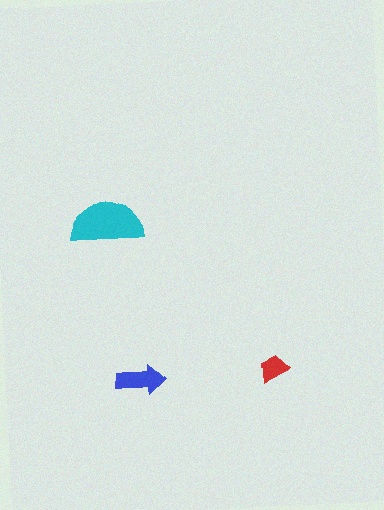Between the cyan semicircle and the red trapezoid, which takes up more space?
The cyan semicircle.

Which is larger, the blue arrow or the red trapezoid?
The blue arrow.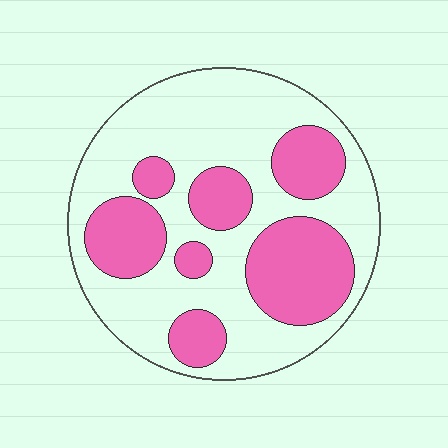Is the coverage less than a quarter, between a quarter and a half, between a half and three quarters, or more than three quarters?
Between a quarter and a half.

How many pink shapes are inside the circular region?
7.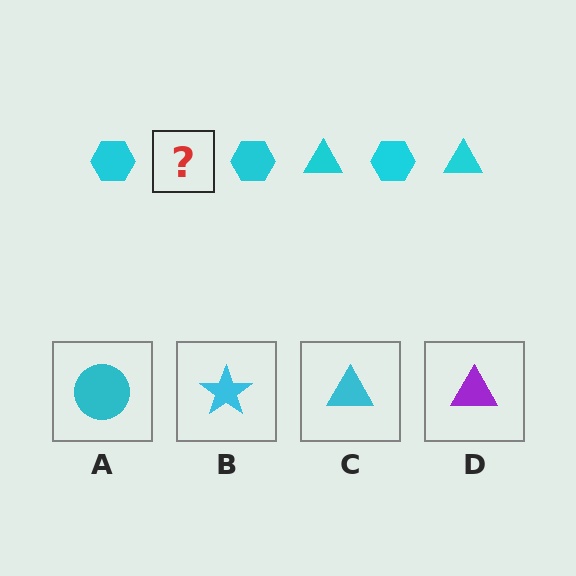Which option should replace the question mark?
Option C.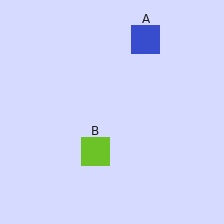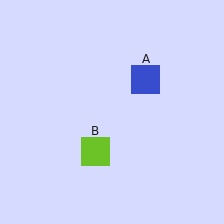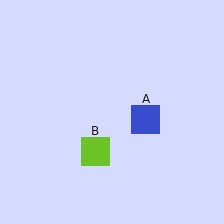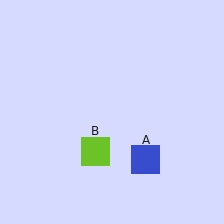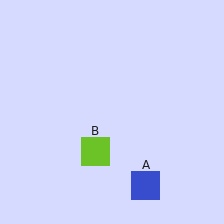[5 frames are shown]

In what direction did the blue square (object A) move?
The blue square (object A) moved down.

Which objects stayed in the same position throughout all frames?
Lime square (object B) remained stationary.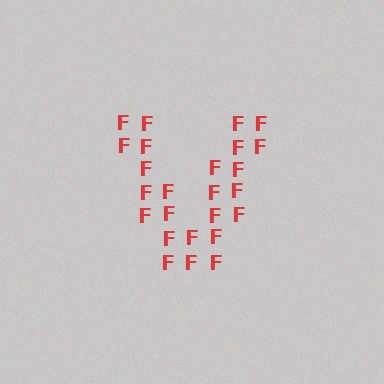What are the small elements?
The small elements are letter F's.